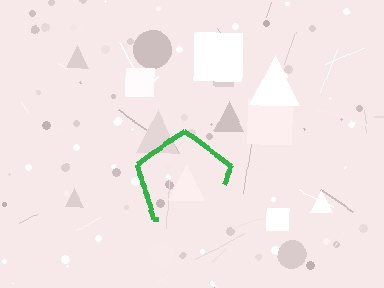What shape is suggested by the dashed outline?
The dashed outline suggests a pentagon.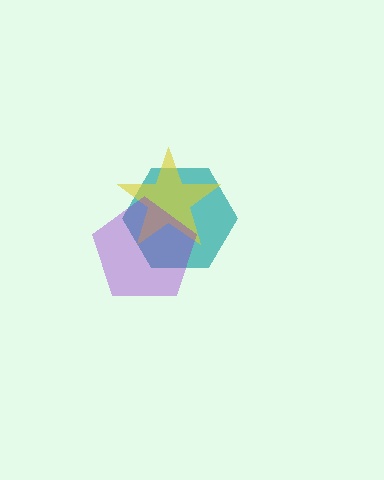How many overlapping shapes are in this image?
There are 3 overlapping shapes in the image.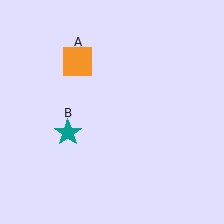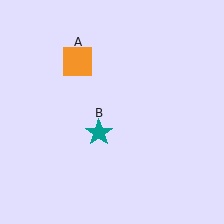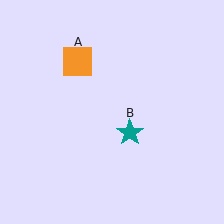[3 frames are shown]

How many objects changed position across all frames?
1 object changed position: teal star (object B).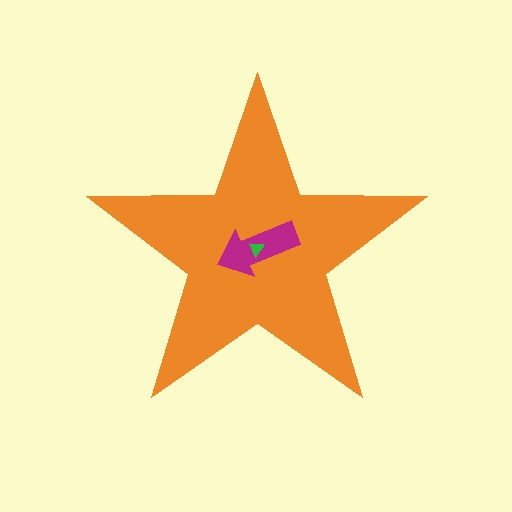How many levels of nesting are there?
3.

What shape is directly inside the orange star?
The magenta arrow.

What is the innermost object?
The green triangle.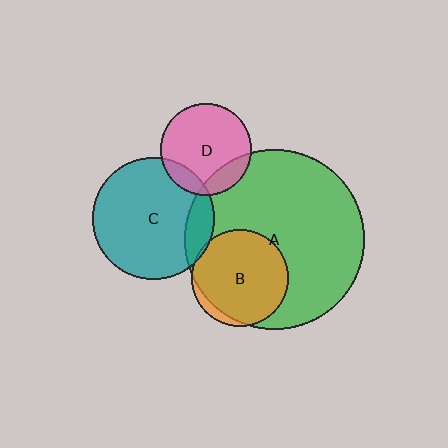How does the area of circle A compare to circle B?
Approximately 3.4 times.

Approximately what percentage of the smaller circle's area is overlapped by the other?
Approximately 15%.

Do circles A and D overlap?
Yes.